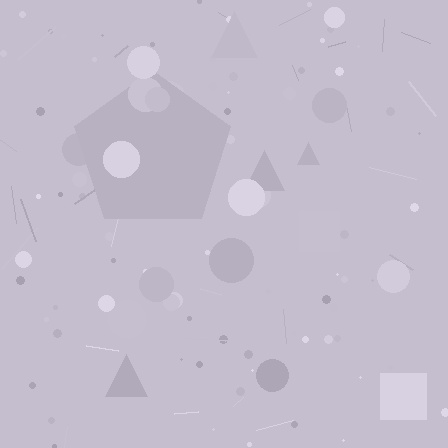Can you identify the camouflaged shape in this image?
The camouflaged shape is a pentagon.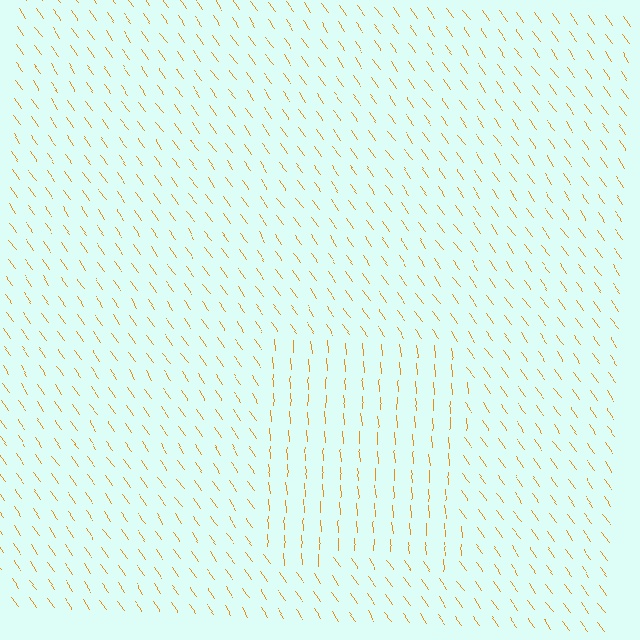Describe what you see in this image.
The image is filled with small orange line segments. A rectangle region in the image has lines oriented differently from the surrounding lines, creating a visible texture boundary.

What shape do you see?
I see a rectangle.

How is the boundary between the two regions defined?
The boundary is defined purely by a change in line orientation (approximately 31 degrees difference). All lines are the same color and thickness.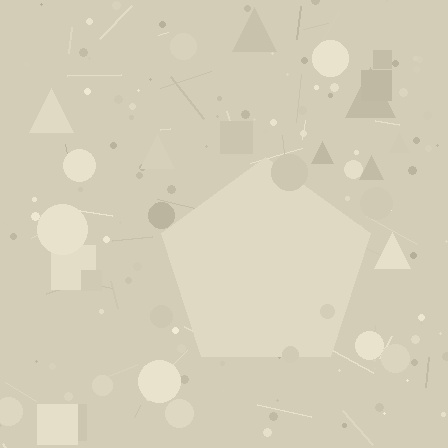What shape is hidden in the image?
A pentagon is hidden in the image.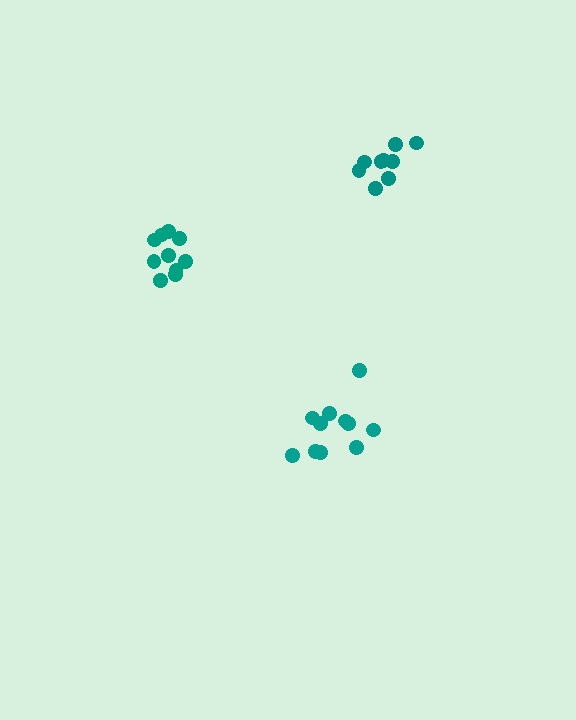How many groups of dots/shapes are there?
There are 3 groups.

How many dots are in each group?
Group 1: 10 dots, Group 2: 11 dots, Group 3: 9 dots (30 total).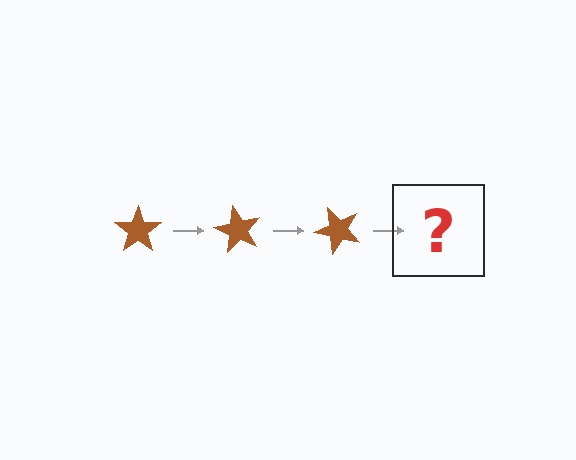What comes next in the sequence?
The next element should be a brown star rotated 180 degrees.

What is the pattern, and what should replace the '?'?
The pattern is that the star rotates 60 degrees each step. The '?' should be a brown star rotated 180 degrees.